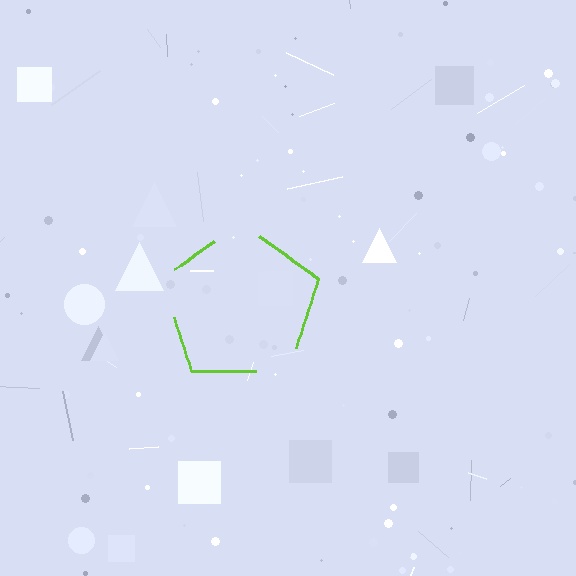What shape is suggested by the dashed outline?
The dashed outline suggests a pentagon.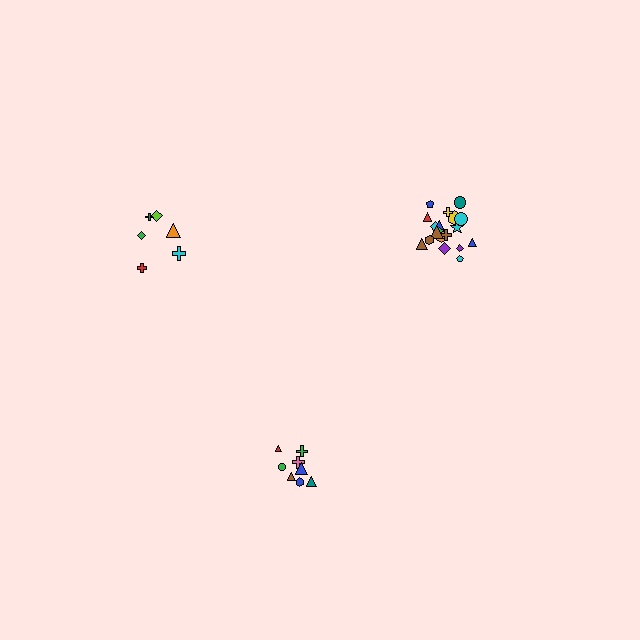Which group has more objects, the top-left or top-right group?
The top-right group.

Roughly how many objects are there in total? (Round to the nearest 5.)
Roughly 35 objects in total.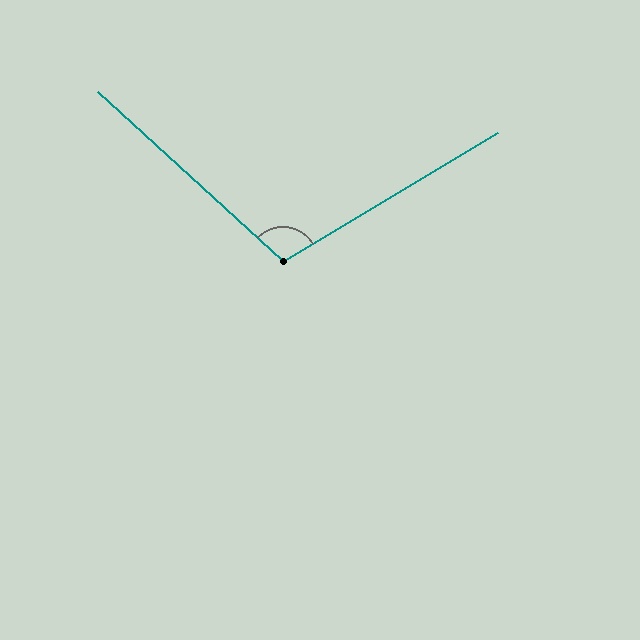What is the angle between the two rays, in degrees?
Approximately 106 degrees.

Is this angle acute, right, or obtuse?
It is obtuse.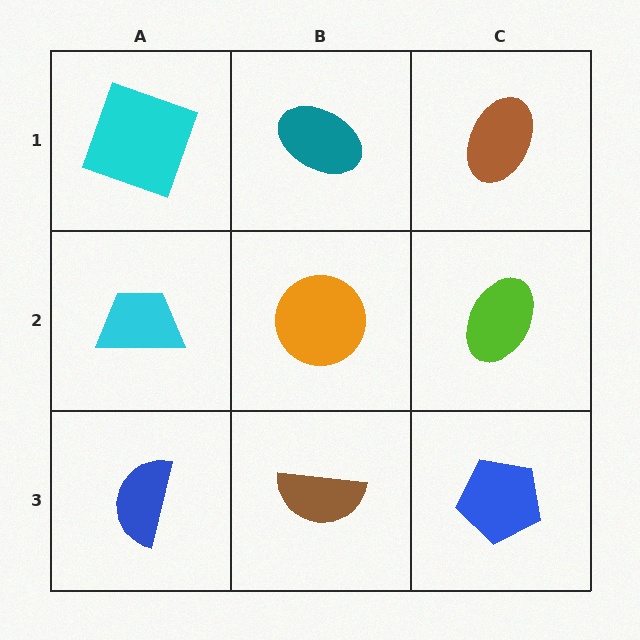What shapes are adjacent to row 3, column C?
A lime ellipse (row 2, column C), a brown semicircle (row 3, column B).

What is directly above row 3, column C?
A lime ellipse.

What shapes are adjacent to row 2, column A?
A cyan square (row 1, column A), a blue semicircle (row 3, column A), an orange circle (row 2, column B).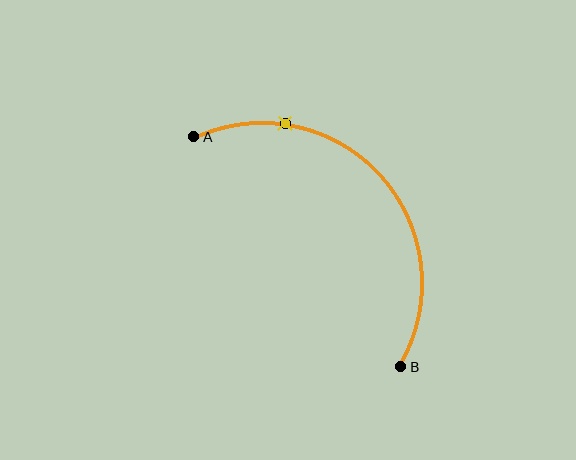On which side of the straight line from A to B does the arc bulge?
The arc bulges above and to the right of the straight line connecting A and B.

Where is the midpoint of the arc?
The arc midpoint is the point on the curve farthest from the straight line joining A and B. It sits above and to the right of that line.